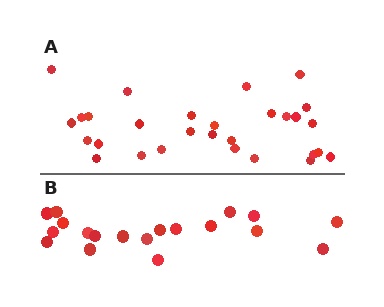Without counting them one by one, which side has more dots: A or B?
Region A (the top region) has more dots.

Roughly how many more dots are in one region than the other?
Region A has roughly 10 or so more dots than region B.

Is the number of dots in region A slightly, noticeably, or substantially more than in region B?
Region A has substantially more. The ratio is roughly 1.5 to 1.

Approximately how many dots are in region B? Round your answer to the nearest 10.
About 20 dots. (The exact count is 19, which rounds to 20.)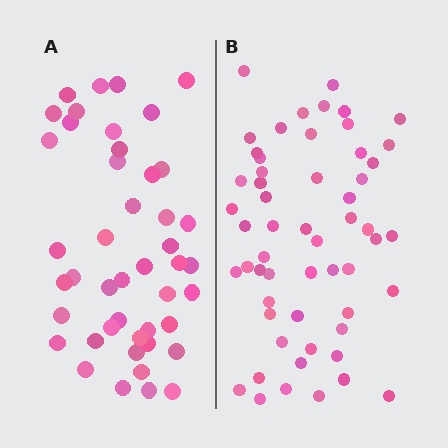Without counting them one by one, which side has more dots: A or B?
Region B (the right region) has more dots.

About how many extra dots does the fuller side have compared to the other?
Region B has roughly 12 or so more dots than region A.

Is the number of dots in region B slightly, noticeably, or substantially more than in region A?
Region B has only slightly more — the two regions are fairly close. The ratio is roughly 1.2 to 1.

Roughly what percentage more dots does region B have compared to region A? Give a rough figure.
About 25% more.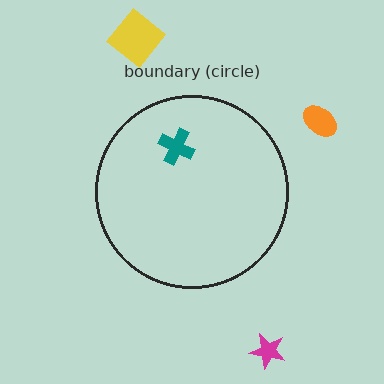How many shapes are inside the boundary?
1 inside, 3 outside.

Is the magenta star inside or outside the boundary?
Outside.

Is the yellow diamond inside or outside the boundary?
Outside.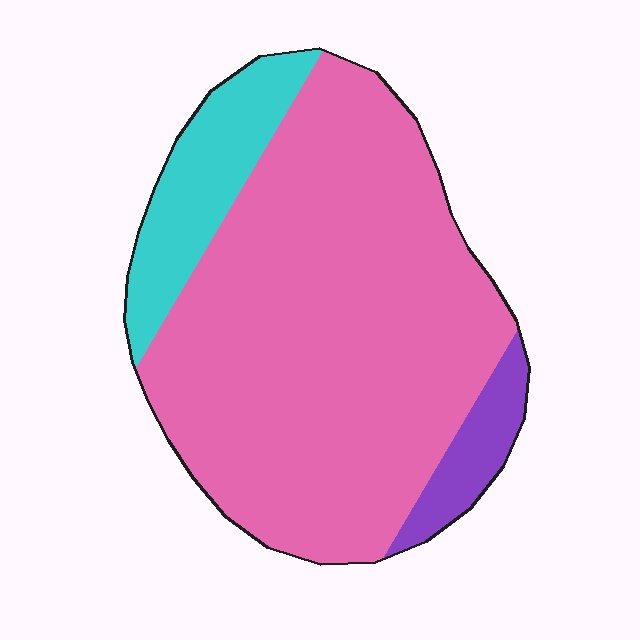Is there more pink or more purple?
Pink.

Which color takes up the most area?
Pink, at roughly 80%.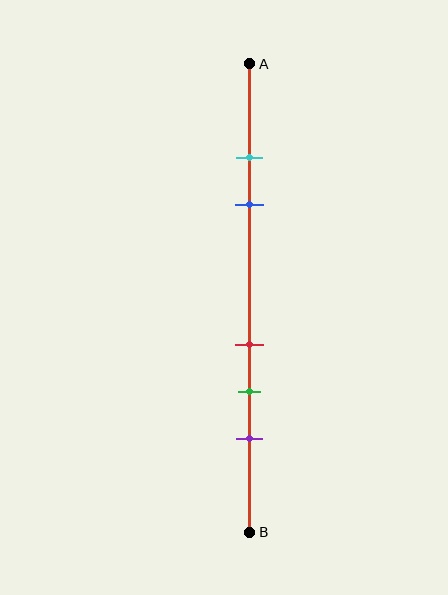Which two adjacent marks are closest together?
The cyan and blue marks are the closest adjacent pair.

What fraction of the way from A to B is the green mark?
The green mark is approximately 70% (0.7) of the way from A to B.